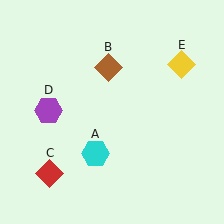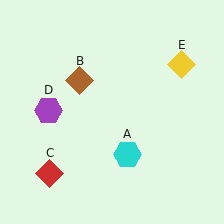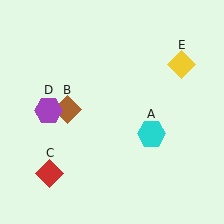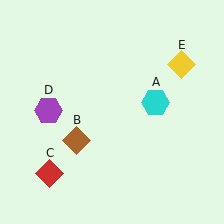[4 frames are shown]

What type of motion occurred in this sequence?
The cyan hexagon (object A), brown diamond (object B) rotated counterclockwise around the center of the scene.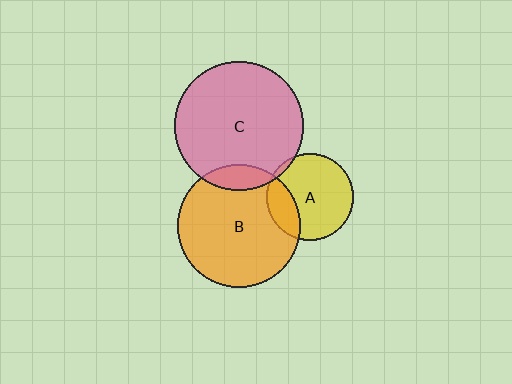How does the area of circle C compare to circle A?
Approximately 2.2 times.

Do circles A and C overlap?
Yes.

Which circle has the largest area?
Circle C (pink).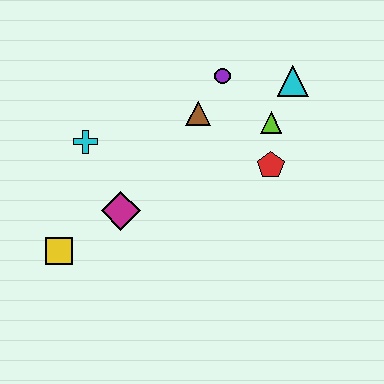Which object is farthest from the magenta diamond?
The cyan triangle is farthest from the magenta diamond.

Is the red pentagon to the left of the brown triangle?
No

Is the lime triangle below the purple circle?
Yes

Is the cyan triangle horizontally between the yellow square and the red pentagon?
No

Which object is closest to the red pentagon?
The lime triangle is closest to the red pentagon.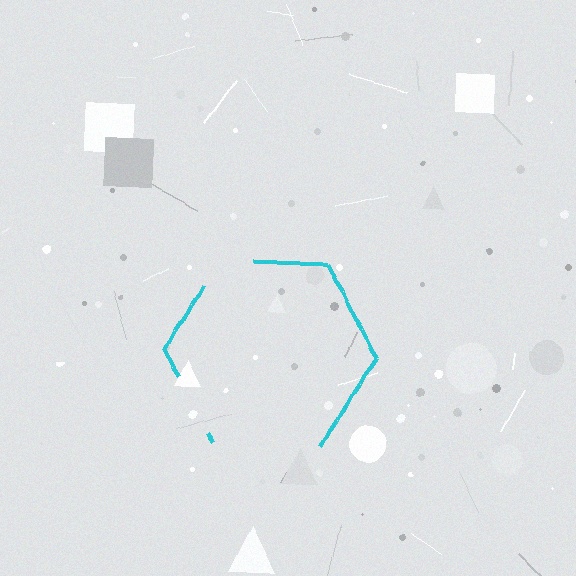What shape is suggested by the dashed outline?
The dashed outline suggests a hexagon.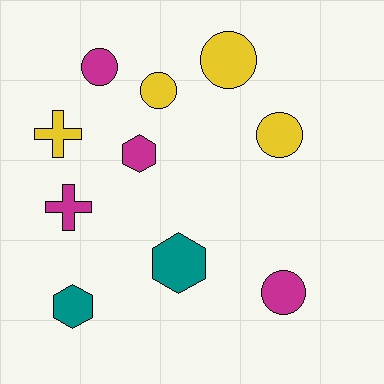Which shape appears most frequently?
Circle, with 5 objects.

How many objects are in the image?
There are 10 objects.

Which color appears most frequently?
Magenta, with 4 objects.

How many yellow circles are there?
There are 3 yellow circles.